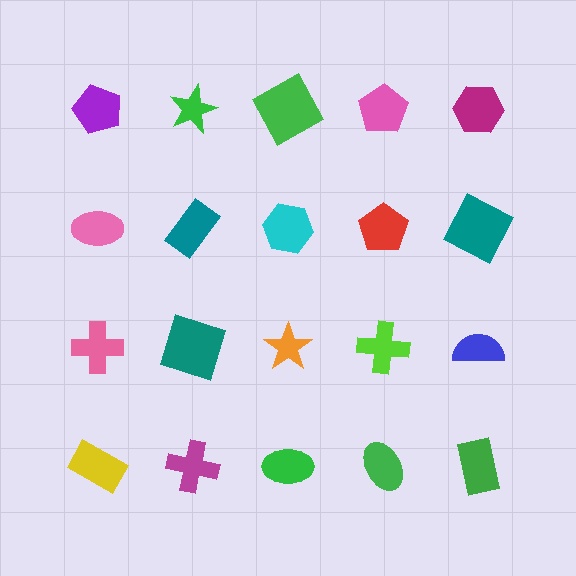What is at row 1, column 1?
A purple pentagon.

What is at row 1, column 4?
A pink pentagon.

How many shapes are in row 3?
5 shapes.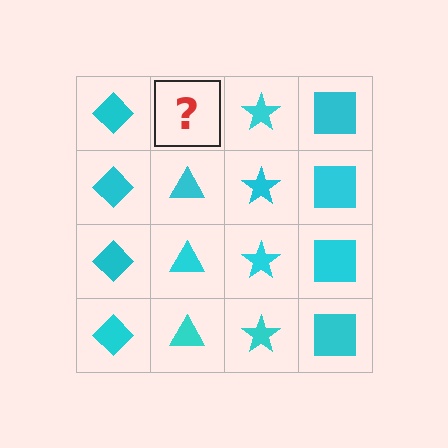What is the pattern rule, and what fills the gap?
The rule is that each column has a consistent shape. The gap should be filled with a cyan triangle.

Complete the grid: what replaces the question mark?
The question mark should be replaced with a cyan triangle.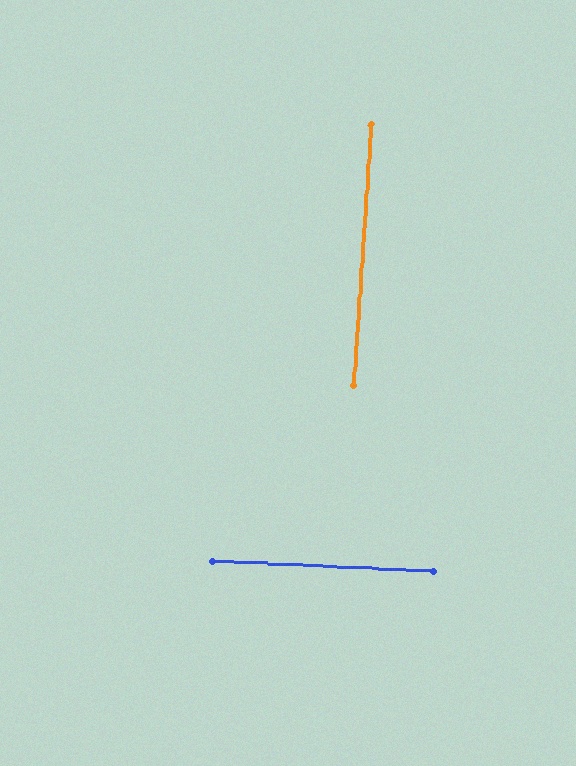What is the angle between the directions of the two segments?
Approximately 89 degrees.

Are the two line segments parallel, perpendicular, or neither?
Perpendicular — they meet at approximately 89°.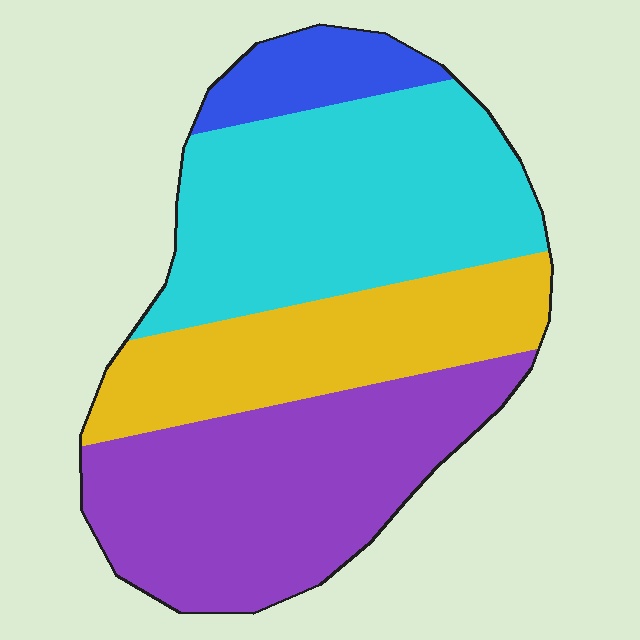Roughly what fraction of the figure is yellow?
Yellow takes up between a sixth and a third of the figure.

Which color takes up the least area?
Blue, at roughly 10%.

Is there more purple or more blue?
Purple.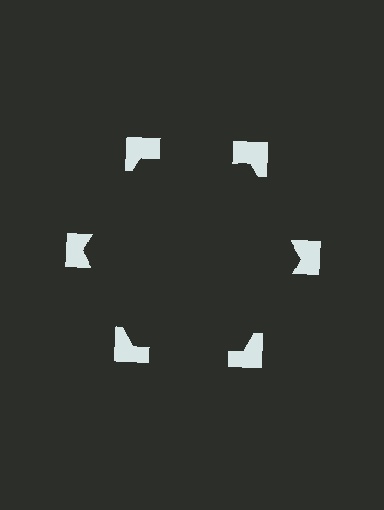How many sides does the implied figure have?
6 sides.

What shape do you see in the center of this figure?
An illusory hexagon — its edges are inferred from the aligned wedge cuts in the notched squares, not physically drawn.